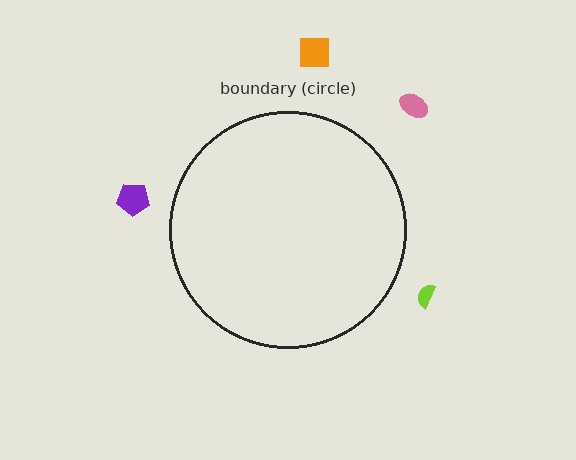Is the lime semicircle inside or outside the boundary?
Outside.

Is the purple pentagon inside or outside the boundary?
Outside.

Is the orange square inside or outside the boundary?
Outside.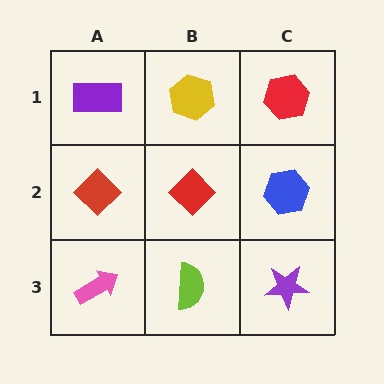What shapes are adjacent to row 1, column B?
A red diamond (row 2, column B), a purple rectangle (row 1, column A), a red hexagon (row 1, column C).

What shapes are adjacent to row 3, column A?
A red diamond (row 2, column A), a lime semicircle (row 3, column B).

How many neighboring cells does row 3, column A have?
2.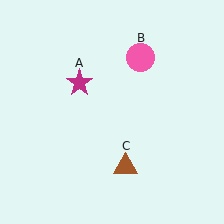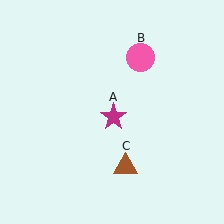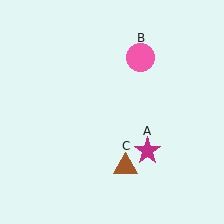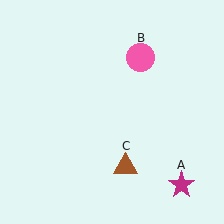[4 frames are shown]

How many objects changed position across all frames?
1 object changed position: magenta star (object A).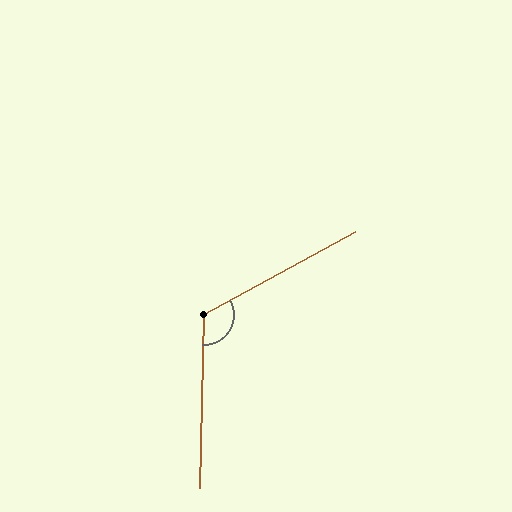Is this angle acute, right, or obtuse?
It is obtuse.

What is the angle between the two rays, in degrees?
Approximately 120 degrees.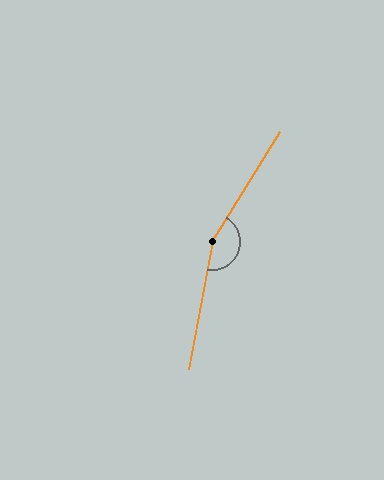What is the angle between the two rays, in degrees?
Approximately 159 degrees.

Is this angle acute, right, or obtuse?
It is obtuse.